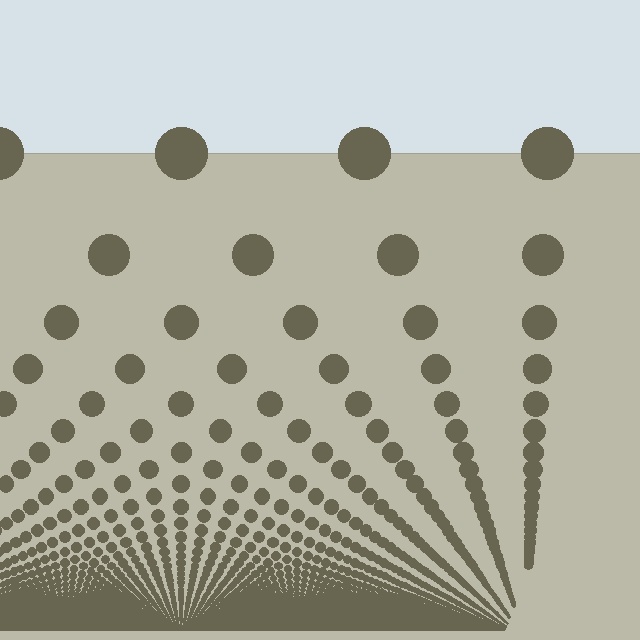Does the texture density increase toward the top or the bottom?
Density increases toward the bottom.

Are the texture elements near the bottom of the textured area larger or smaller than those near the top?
Smaller. The gradient is inverted — elements near the bottom are smaller and denser.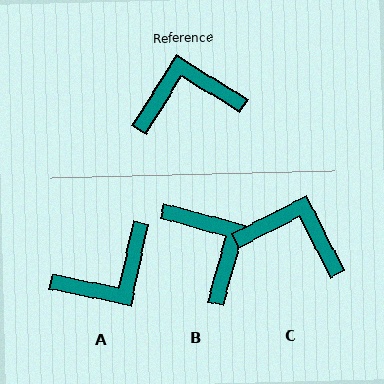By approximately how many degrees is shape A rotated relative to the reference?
Approximately 160 degrees clockwise.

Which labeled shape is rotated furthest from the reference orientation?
A, about 160 degrees away.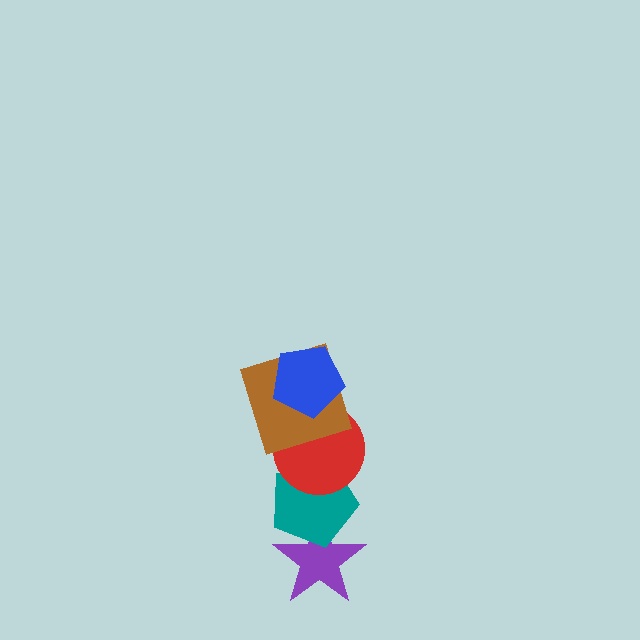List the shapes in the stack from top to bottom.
From top to bottom: the blue pentagon, the brown square, the red circle, the teal pentagon, the purple star.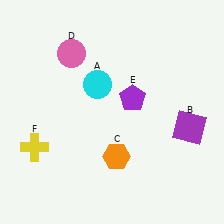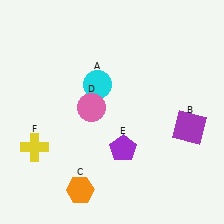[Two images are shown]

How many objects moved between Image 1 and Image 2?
3 objects moved between the two images.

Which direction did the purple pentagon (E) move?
The purple pentagon (E) moved down.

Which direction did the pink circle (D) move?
The pink circle (D) moved down.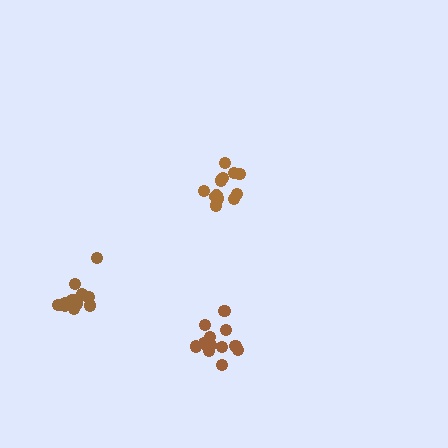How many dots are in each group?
Group 1: 12 dots, Group 2: 12 dots, Group 3: 12 dots (36 total).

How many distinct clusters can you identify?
There are 3 distinct clusters.